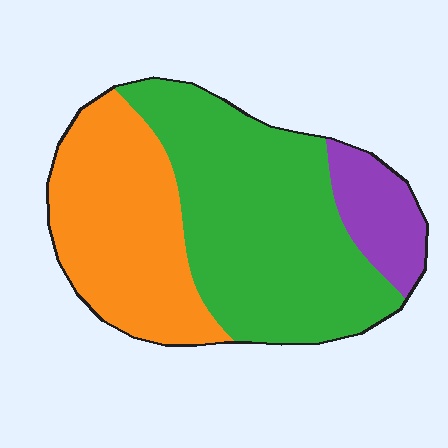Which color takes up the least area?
Purple, at roughly 10%.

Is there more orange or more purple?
Orange.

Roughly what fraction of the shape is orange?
Orange takes up about three eighths (3/8) of the shape.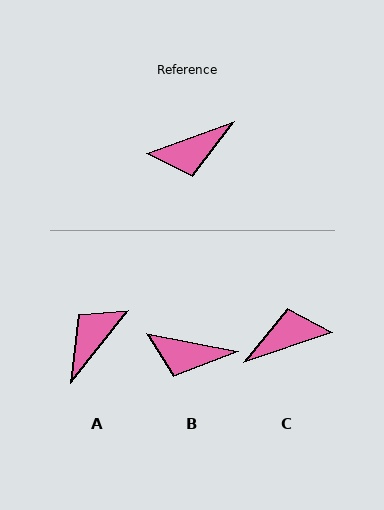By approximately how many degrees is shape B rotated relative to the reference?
Approximately 31 degrees clockwise.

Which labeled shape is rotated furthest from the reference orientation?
C, about 179 degrees away.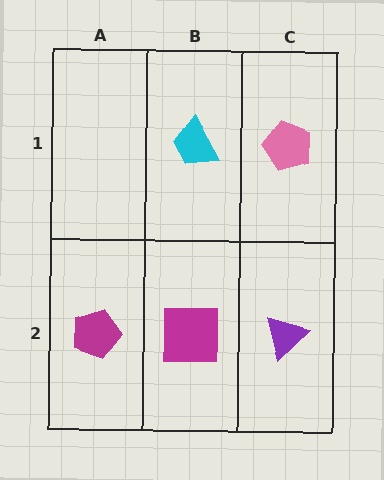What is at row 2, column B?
A magenta square.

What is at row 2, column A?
A magenta pentagon.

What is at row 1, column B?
A cyan trapezoid.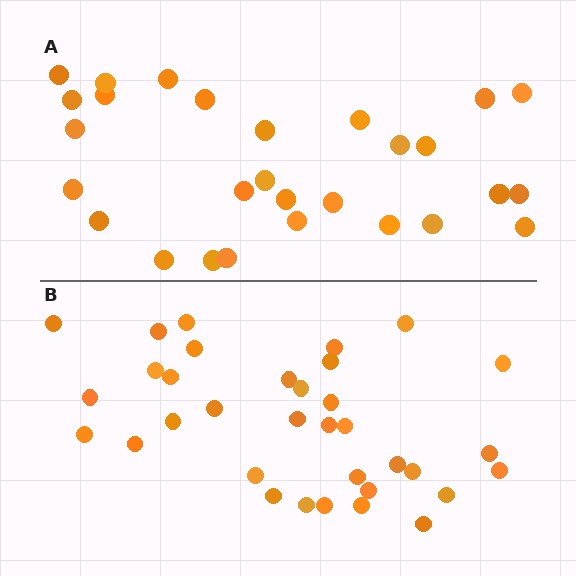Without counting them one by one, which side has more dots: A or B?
Region B (the bottom region) has more dots.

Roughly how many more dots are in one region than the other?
Region B has about 6 more dots than region A.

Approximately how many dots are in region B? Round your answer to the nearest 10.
About 30 dots. (The exact count is 34, which rounds to 30.)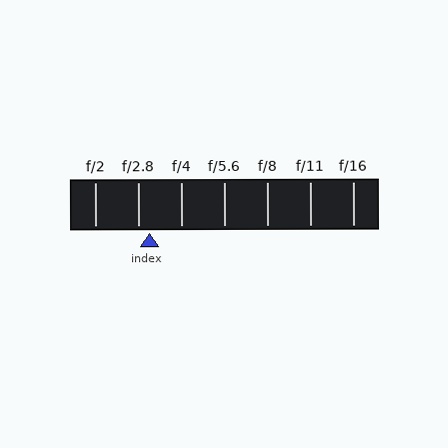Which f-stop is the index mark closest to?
The index mark is closest to f/2.8.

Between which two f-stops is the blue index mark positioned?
The index mark is between f/2.8 and f/4.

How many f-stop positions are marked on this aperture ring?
There are 7 f-stop positions marked.